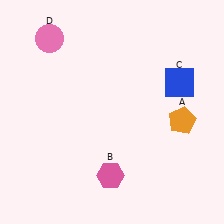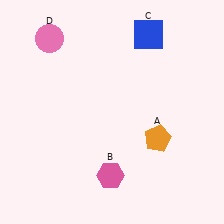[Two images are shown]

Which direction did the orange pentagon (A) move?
The orange pentagon (A) moved left.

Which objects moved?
The objects that moved are: the orange pentagon (A), the blue square (C).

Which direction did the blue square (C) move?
The blue square (C) moved up.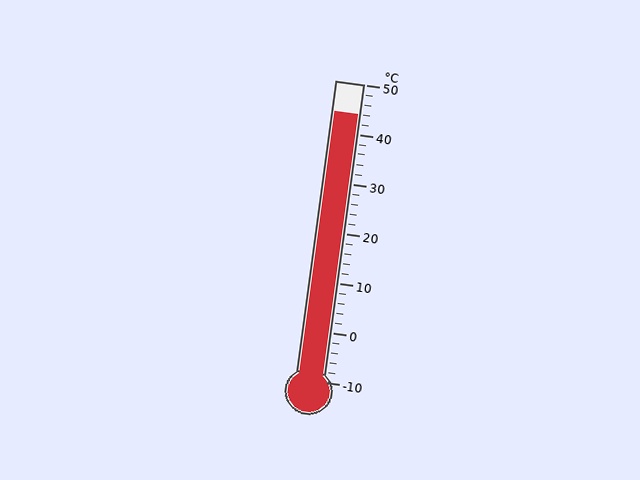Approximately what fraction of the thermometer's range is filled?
The thermometer is filled to approximately 90% of its range.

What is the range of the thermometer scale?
The thermometer scale ranges from -10°C to 50°C.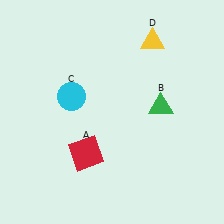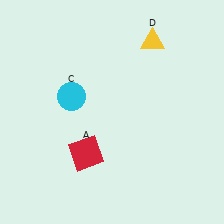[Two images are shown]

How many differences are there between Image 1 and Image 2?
There is 1 difference between the two images.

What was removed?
The green triangle (B) was removed in Image 2.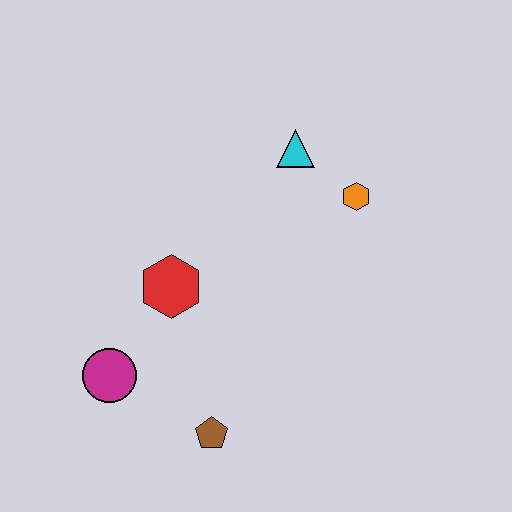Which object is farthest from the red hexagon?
The orange hexagon is farthest from the red hexagon.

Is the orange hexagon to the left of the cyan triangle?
No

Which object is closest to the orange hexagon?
The cyan triangle is closest to the orange hexagon.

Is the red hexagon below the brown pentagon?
No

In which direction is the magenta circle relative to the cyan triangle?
The magenta circle is below the cyan triangle.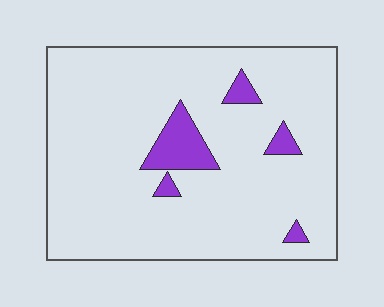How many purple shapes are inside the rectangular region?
5.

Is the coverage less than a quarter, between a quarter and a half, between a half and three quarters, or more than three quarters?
Less than a quarter.